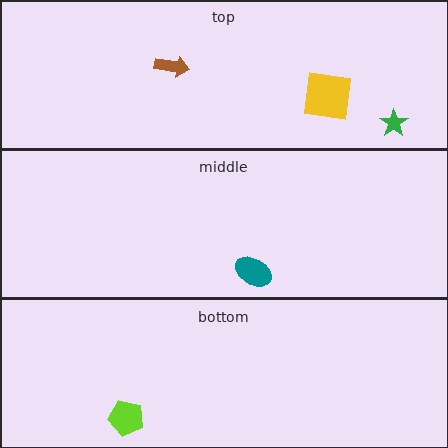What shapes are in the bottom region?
The lime pentagon.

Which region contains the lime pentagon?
The bottom region.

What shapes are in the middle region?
The teal ellipse.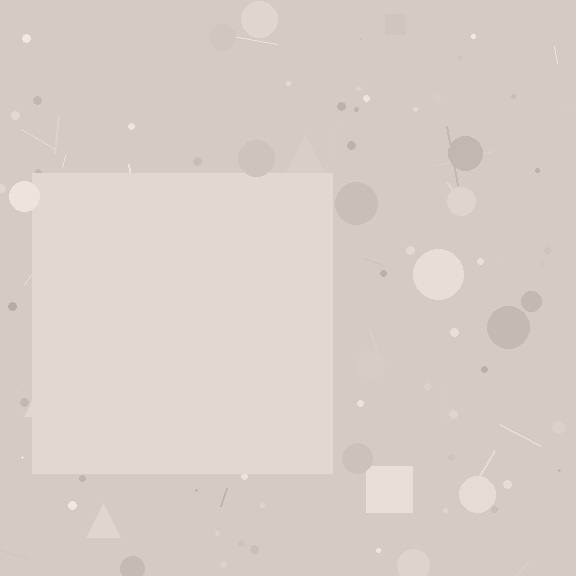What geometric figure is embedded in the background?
A square is embedded in the background.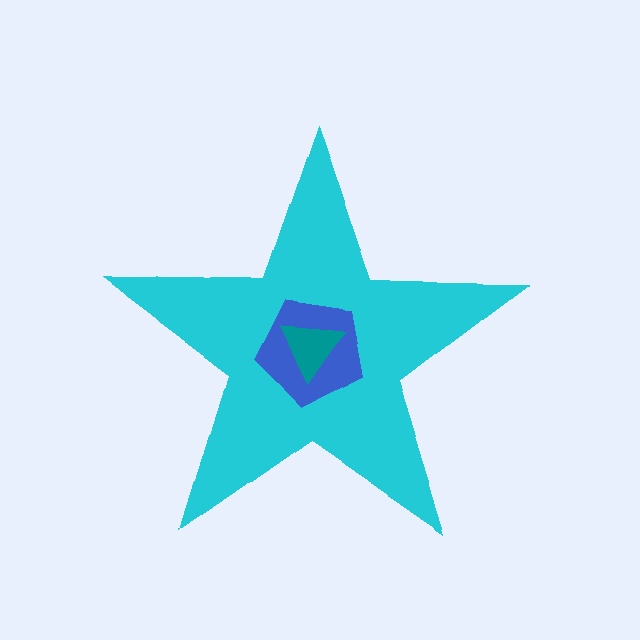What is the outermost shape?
The cyan star.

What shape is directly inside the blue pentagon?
The teal triangle.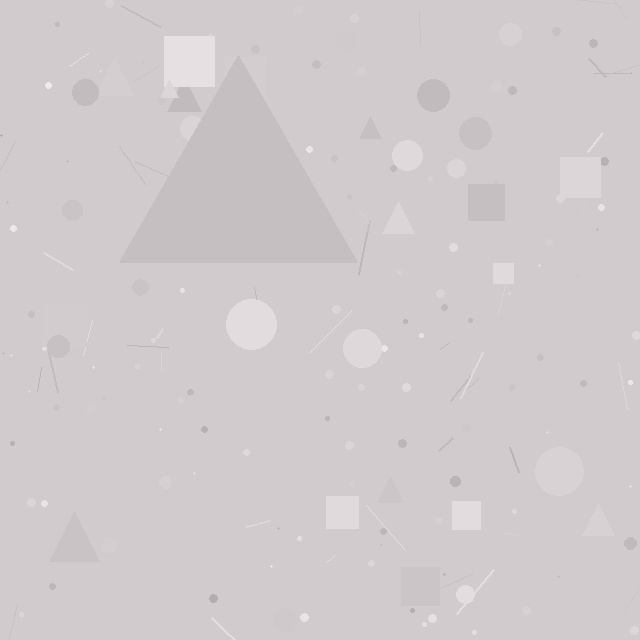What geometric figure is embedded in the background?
A triangle is embedded in the background.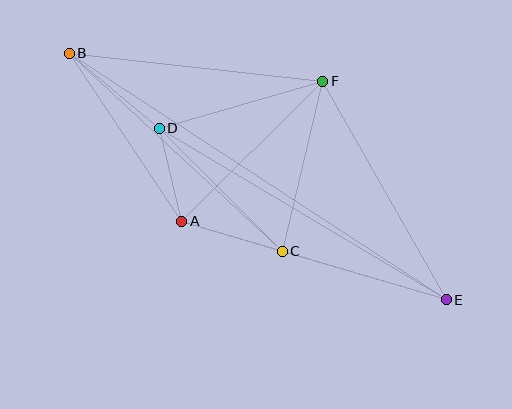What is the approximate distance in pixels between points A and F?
The distance between A and F is approximately 199 pixels.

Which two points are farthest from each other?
Points B and E are farthest from each other.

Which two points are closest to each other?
Points A and D are closest to each other.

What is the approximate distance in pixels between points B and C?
The distance between B and C is approximately 291 pixels.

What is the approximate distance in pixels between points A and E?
The distance between A and E is approximately 276 pixels.